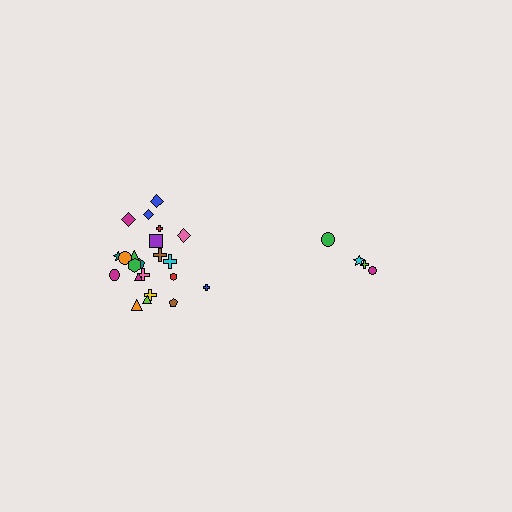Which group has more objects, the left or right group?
The left group.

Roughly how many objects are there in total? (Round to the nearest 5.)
Roughly 25 objects in total.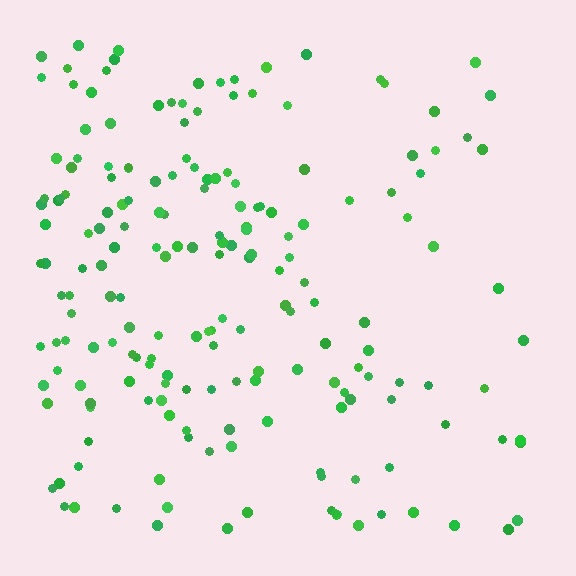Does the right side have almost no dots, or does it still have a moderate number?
Still a moderate number, just noticeably fewer than the left.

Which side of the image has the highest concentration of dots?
The left.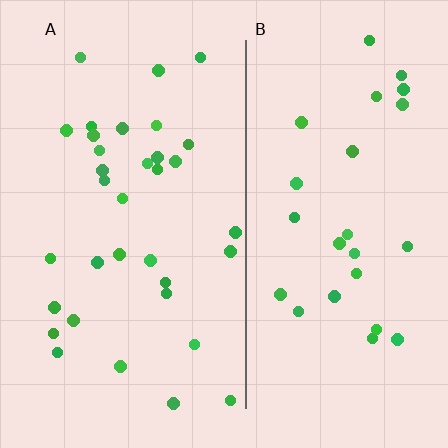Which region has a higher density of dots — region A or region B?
A (the left).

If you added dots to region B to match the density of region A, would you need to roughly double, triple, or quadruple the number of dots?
Approximately double.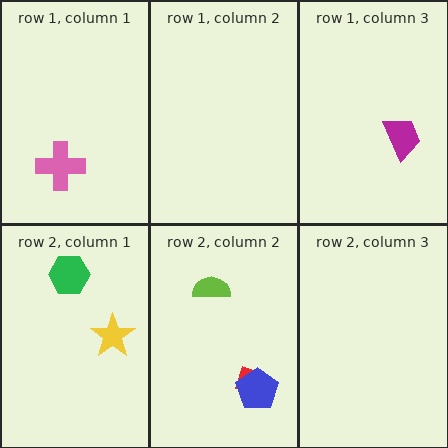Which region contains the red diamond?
The row 2, column 2 region.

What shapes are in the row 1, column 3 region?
The magenta trapezoid.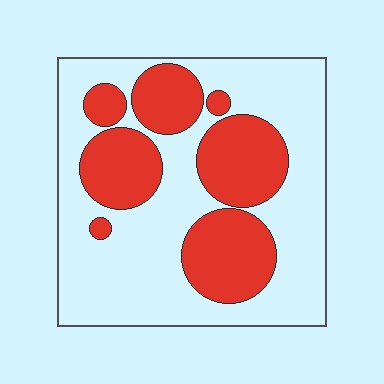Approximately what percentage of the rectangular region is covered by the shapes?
Approximately 35%.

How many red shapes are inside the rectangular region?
7.